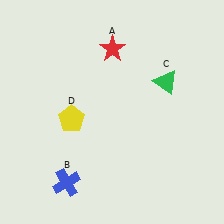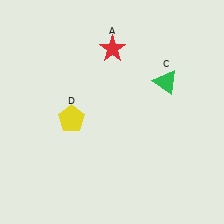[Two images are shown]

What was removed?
The blue cross (B) was removed in Image 2.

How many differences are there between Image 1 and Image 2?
There is 1 difference between the two images.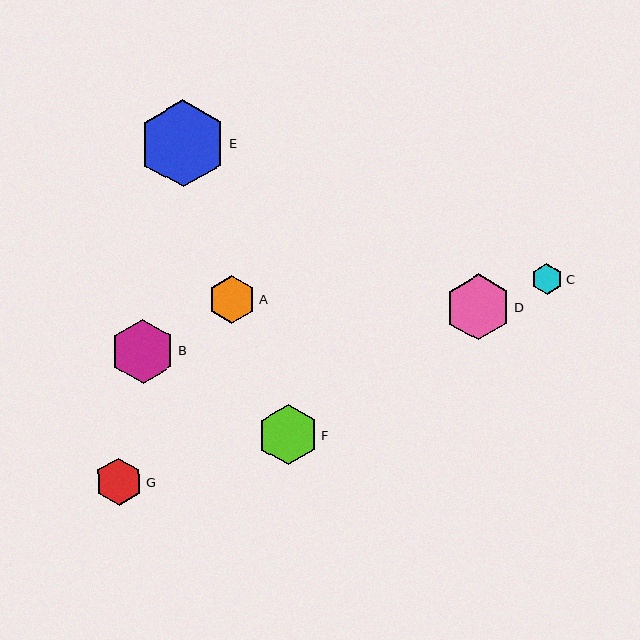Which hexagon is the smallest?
Hexagon C is the smallest with a size of approximately 31 pixels.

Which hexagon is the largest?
Hexagon E is the largest with a size of approximately 87 pixels.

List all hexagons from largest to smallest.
From largest to smallest: E, D, B, F, A, G, C.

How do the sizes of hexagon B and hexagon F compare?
Hexagon B and hexagon F are approximately the same size.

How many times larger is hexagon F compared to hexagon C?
Hexagon F is approximately 1.9 times the size of hexagon C.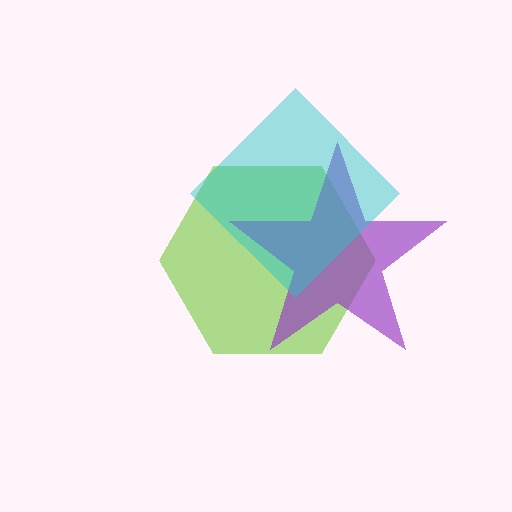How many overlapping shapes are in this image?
There are 3 overlapping shapes in the image.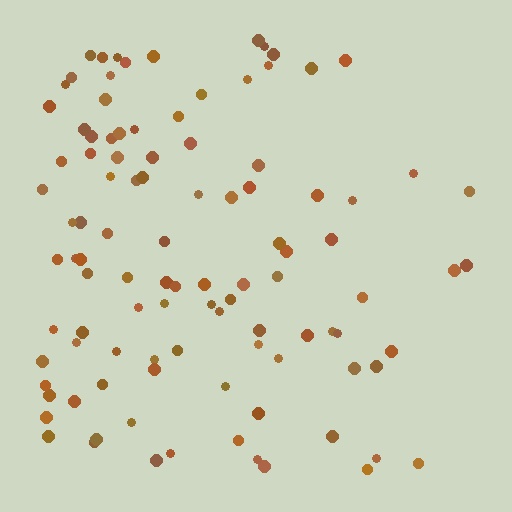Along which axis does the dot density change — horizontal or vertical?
Horizontal.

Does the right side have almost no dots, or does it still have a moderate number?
Still a moderate number, just noticeably fewer than the left.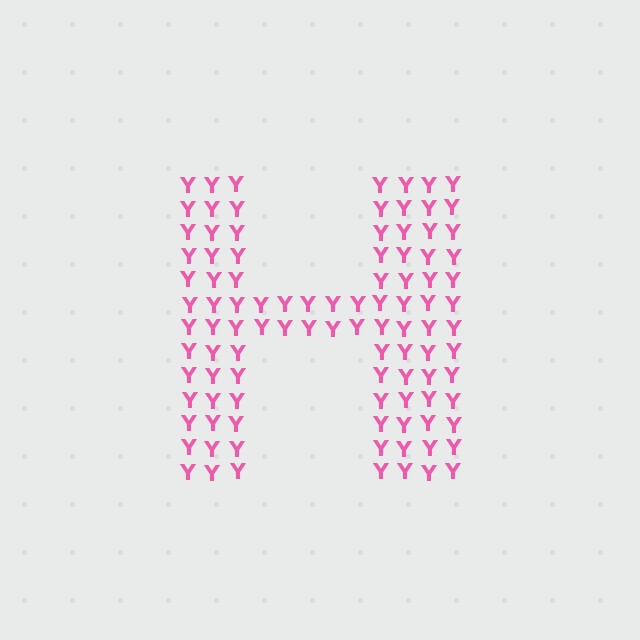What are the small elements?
The small elements are letter Y's.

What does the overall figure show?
The overall figure shows the letter H.